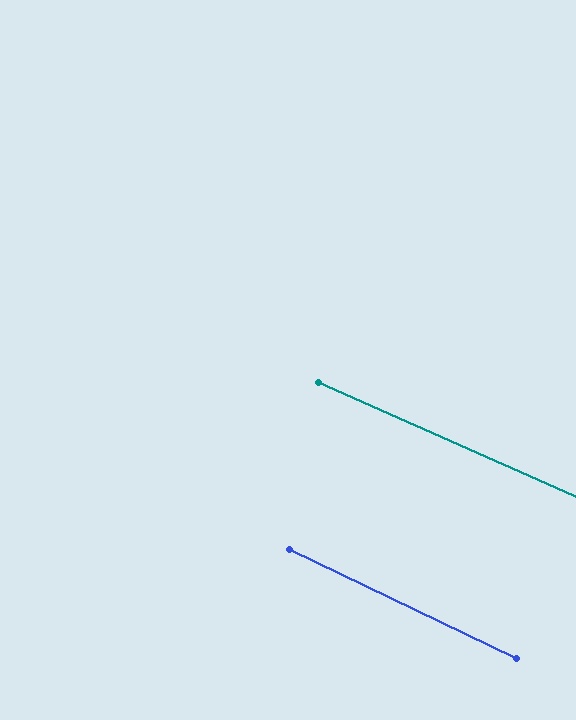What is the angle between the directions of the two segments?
Approximately 2 degrees.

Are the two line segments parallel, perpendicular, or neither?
Parallel — their directions differ by only 1.7°.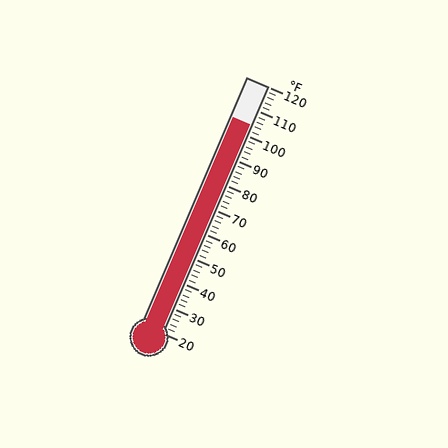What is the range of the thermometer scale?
The thermometer scale ranges from 20°F to 120°F.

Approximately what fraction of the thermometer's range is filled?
The thermometer is filled to approximately 85% of its range.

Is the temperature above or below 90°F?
The temperature is above 90°F.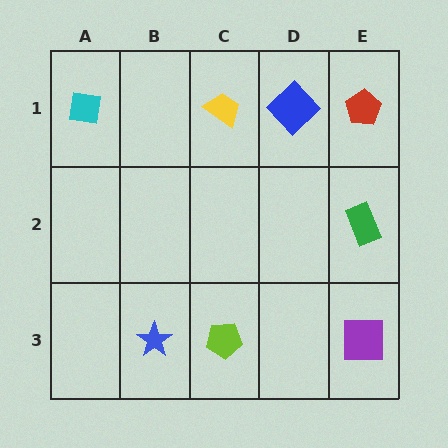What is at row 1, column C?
A yellow trapezoid.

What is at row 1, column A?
A cyan square.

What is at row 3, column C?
A lime pentagon.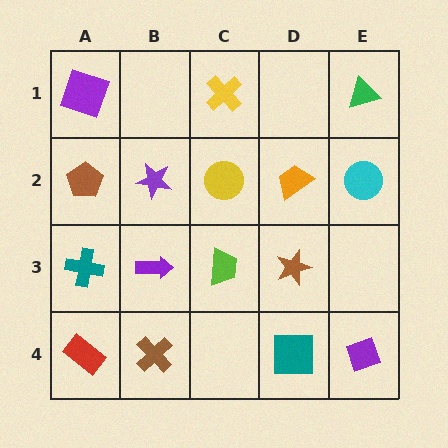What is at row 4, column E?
A purple diamond.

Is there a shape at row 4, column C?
No, that cell is empty.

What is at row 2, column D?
An orange trapezoid.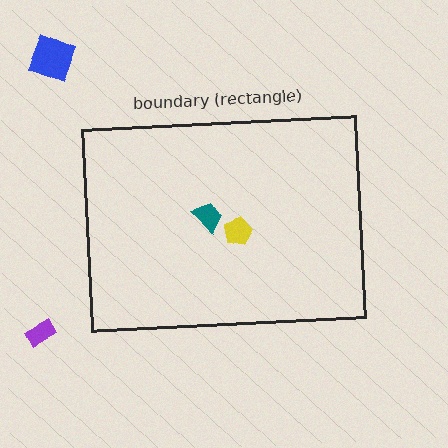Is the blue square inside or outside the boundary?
Outside.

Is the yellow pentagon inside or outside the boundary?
Inside.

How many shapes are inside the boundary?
2 inside, 2 outside.